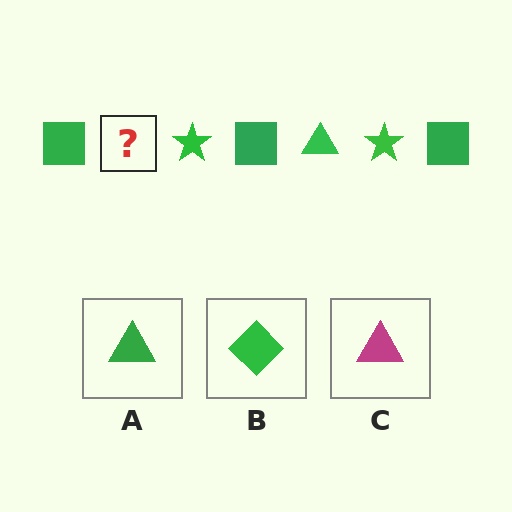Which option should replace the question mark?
Option A.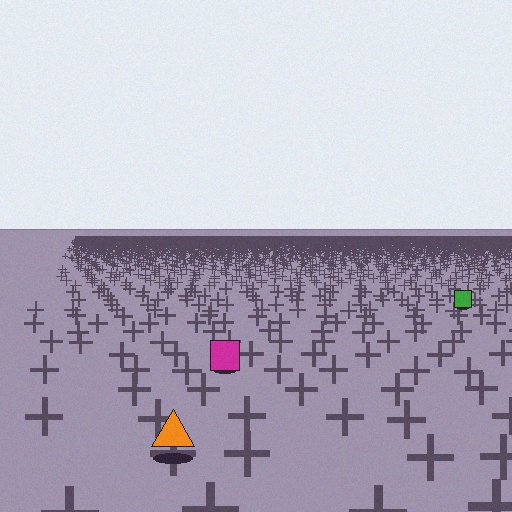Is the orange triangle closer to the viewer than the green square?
Yes. The orange triangle is closer — you can tell from the texture gradient: the ground texture is coarser near it.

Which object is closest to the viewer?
The orange triangle is closest. The texture marks near it are larger and more spread out.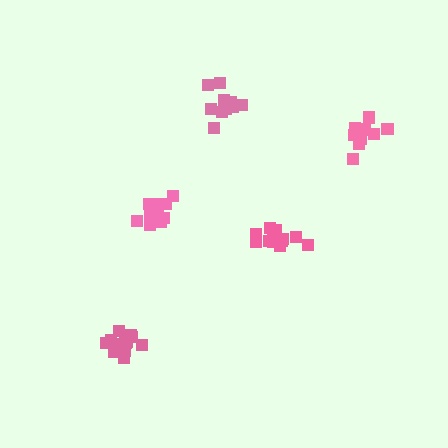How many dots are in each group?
Group 1: 10 dots, Group 2: 15 dots, Group 3: 12 dots, Group 4: 12 dots, Group 5: 13 dots (62 total).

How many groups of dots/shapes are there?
There are 5 groups.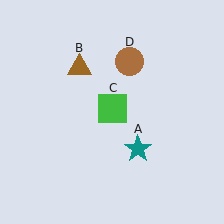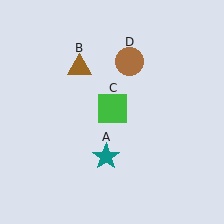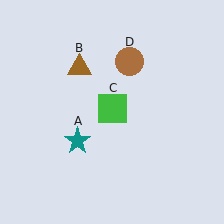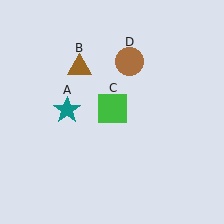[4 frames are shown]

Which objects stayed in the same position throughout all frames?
Brown triangle (object B) and green square (object C) and brown circle (object D) remained stationary.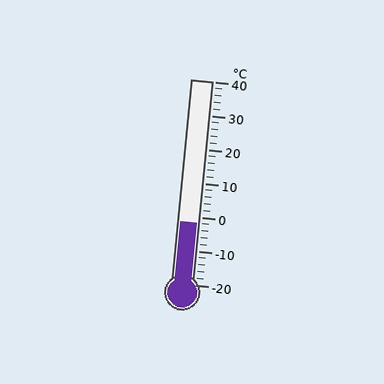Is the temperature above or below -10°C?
The temperature is above -10°C.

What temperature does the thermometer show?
The thermometer shows approximately -2°C.